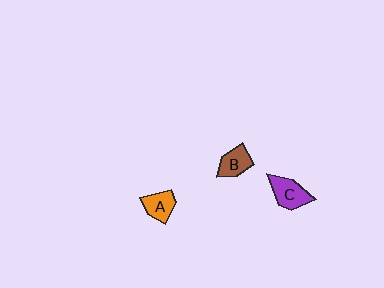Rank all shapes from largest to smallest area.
From largest to smallest: C (purple), B (brown), A (orange).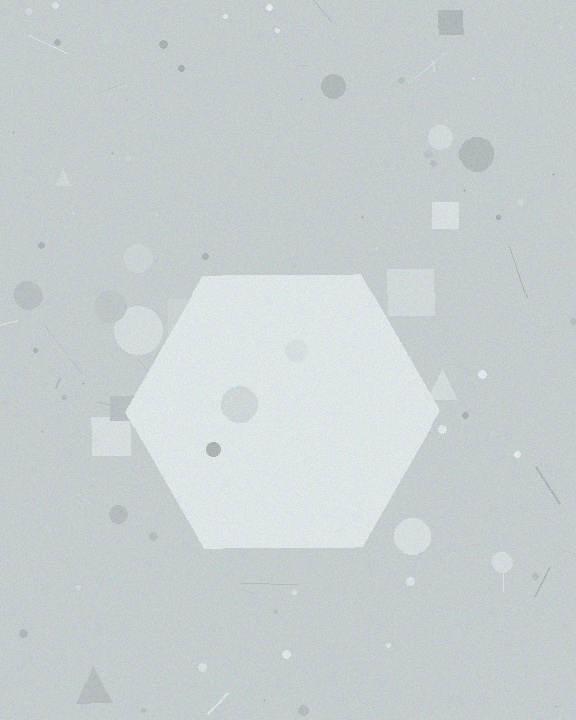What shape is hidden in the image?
A hexagon is hidden in the image.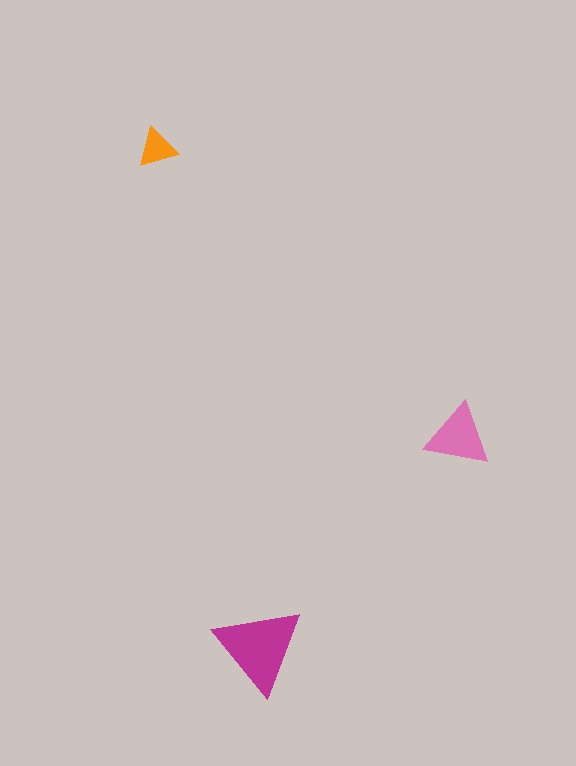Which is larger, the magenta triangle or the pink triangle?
The magenta one.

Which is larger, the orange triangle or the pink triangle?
The pink one.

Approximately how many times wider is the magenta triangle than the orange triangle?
About 2 times wider.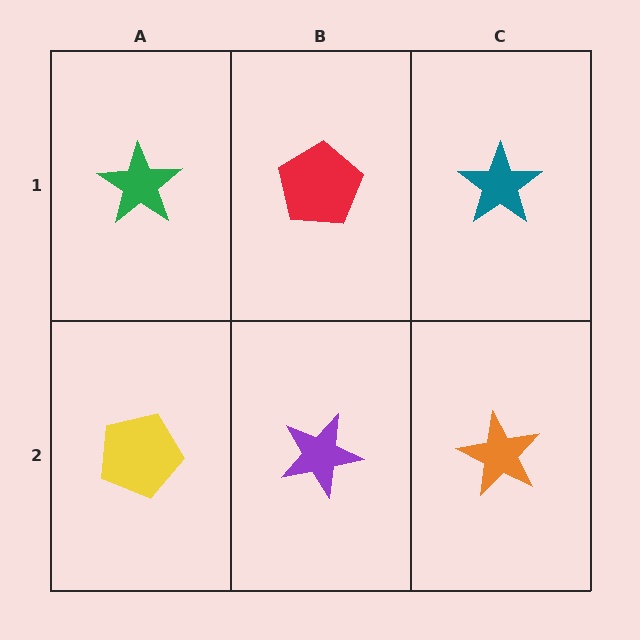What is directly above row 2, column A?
A green star.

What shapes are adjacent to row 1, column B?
A purple star (row 2, column B), a green star (row 1, column A), a teal star (row 1, column C).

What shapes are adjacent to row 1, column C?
An orange star (row 2, column C), a red pentagon (row 1, column B).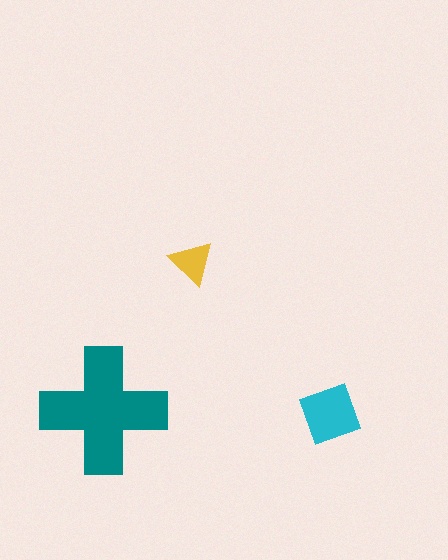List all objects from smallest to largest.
The yellow triangle, the cyan diamond, the teal cross.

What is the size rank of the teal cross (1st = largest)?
1st.